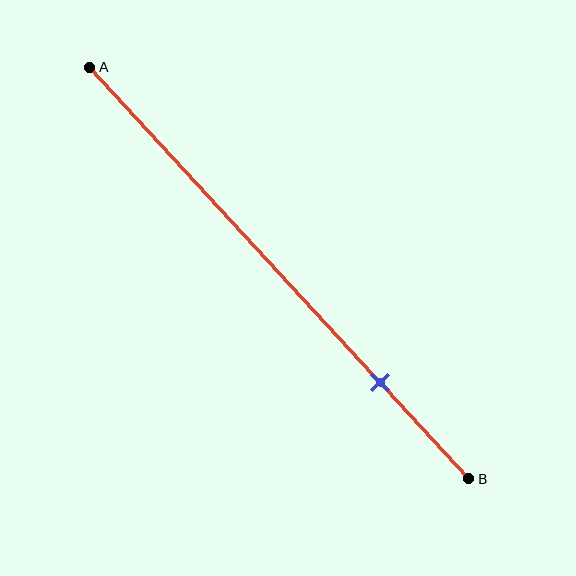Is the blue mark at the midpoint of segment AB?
No, the mark is at about 75% from A, not at the 50% midpoint.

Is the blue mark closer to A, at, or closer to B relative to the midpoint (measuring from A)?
The blue mark is closer to point B than the midpoint of segment AB.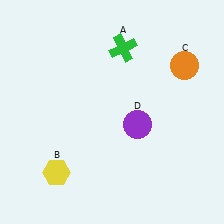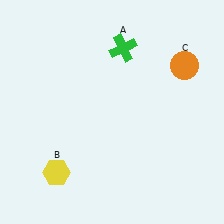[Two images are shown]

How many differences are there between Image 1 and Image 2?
There is 1 difference between the two images.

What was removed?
The purple circle (D) was removed in Image 2.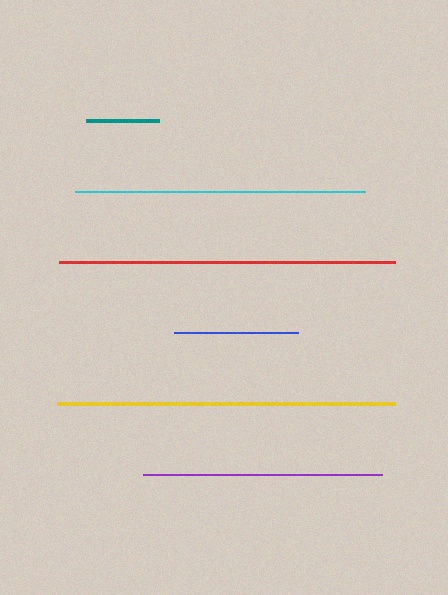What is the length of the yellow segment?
The yellow segment is approximately 338 pixels long.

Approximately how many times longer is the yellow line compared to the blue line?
The yellow line is approximately 2.7 times the length of the blue line.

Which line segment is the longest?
The yellow line is the longest at approximately 338 pixels.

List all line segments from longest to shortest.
From longest to shortest: yellow, red, cyan, purple, blue, teal.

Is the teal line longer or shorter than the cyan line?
The cyan line is longer than the teal line.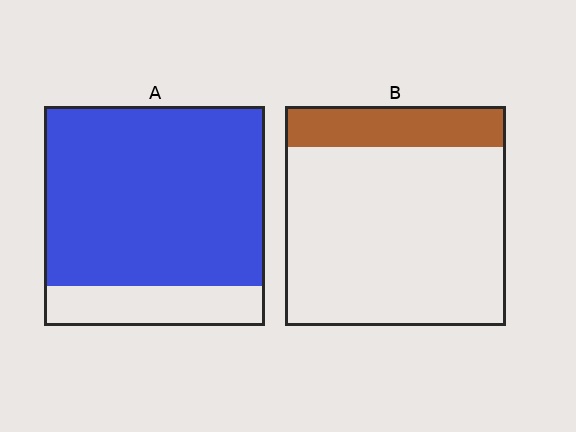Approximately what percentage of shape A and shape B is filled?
A is approximately 80% and B is approximately 20%.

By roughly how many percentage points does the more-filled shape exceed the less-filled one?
By roughly 65 percentage points (A over B).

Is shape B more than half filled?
No.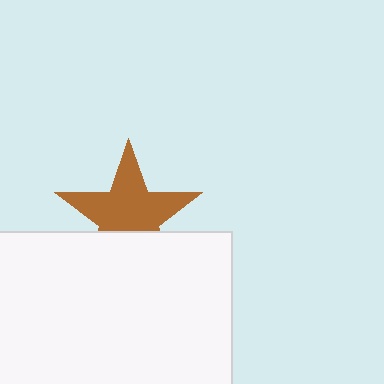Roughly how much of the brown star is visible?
Most of it is visible (roughly 69%).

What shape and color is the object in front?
The object in front is a white rectangle.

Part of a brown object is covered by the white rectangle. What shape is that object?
It is a star.